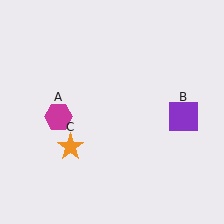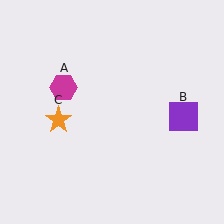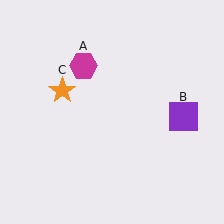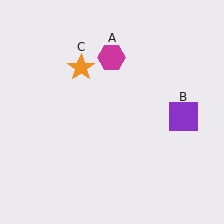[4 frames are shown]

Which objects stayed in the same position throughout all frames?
Purple square (object B) remained stationary.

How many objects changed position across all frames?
2 objects changed position: magenta hexagon (object A), orange star (object C).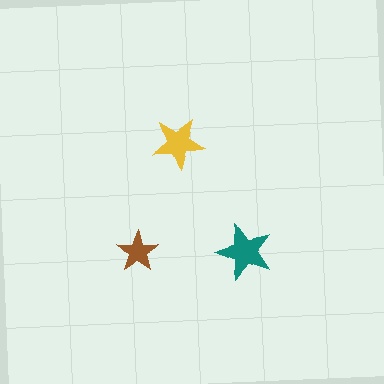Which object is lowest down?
The teal star is bottommost.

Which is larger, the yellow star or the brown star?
The yellow one.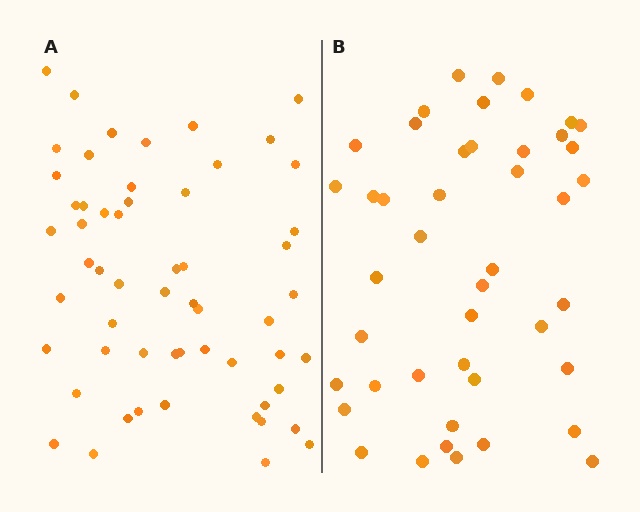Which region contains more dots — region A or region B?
Region A (the left region) has more dots.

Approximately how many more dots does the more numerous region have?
Region A has approximately 15 more dots than region B.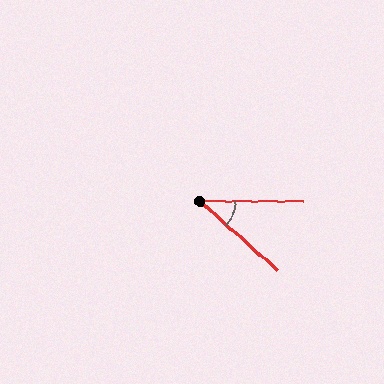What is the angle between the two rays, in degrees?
Approximately 42 degrees.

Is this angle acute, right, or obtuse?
It is acute.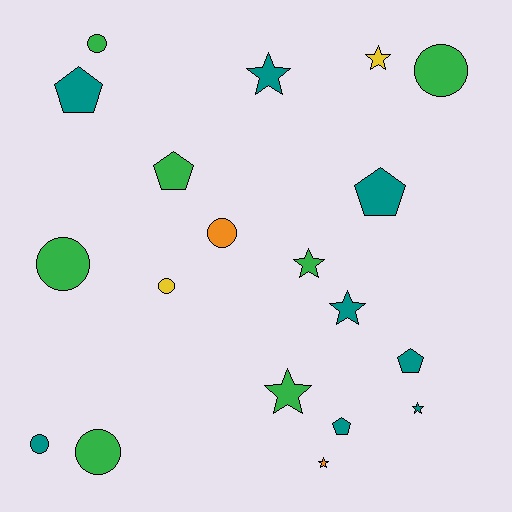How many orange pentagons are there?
There are no orange pentagons.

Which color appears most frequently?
Teal, with 8 objects.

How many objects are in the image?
There are 19 objects.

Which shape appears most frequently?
Circle, with 7 objects.